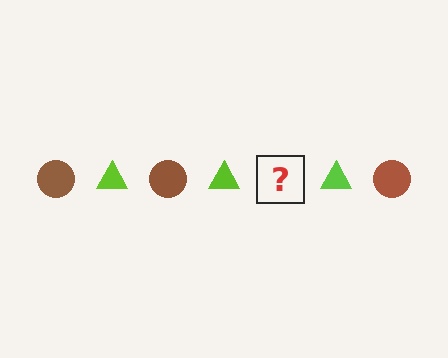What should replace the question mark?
The question mark should be replaced with a brown circle.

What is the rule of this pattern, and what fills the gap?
The rule is that the pattern alternates between brown circle and lime triangle. The gap should be filled with a brown circle.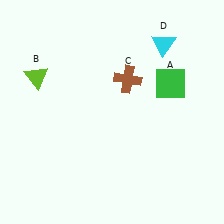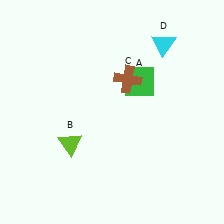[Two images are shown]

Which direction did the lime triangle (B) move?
The lime triangle (B) moved down.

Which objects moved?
The objects that moved are: the green square (A), the lime triangle (B).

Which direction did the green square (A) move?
The green square (A) moved left.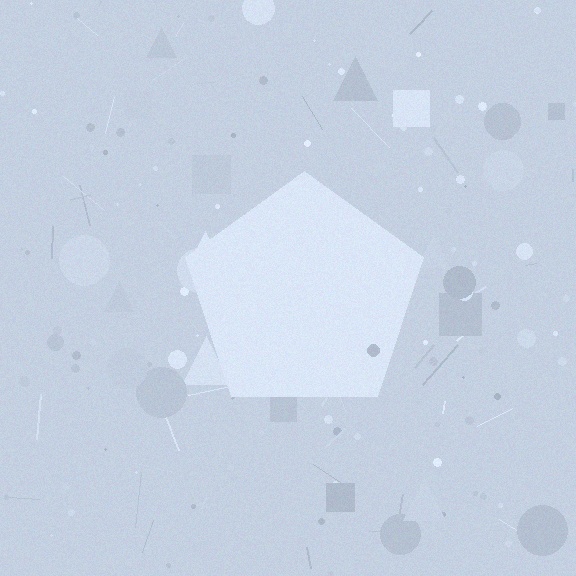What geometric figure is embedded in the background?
A pentagon is embedded in the background.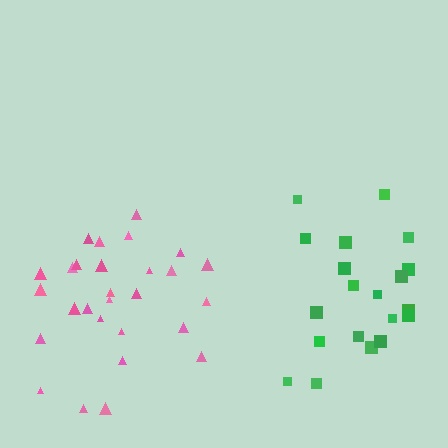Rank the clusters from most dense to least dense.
pink, green.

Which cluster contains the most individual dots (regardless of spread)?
Pink (28).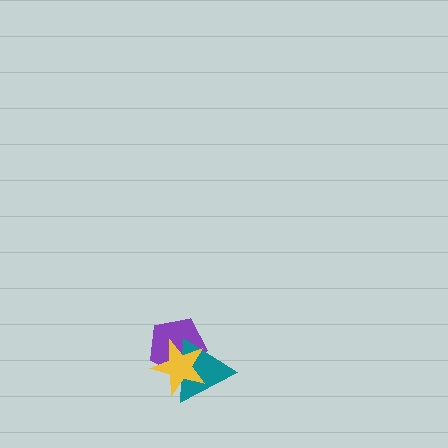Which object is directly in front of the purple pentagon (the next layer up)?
The teal triangle is directly in front of the purple pentagon.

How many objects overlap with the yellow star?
2 objects overlap with the yellow star.